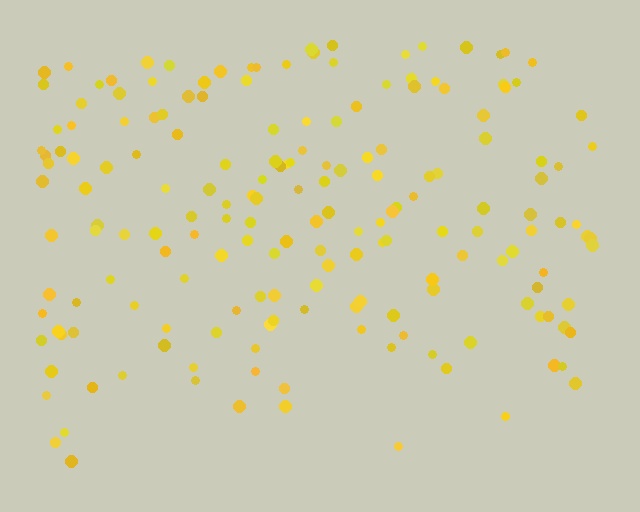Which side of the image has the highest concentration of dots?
The top.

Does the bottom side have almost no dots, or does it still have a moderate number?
Still a moderate number, just noticeably fewer than the top.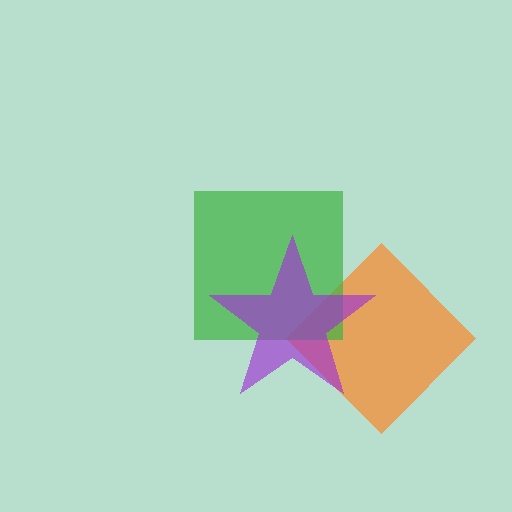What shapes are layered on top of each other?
The layered shapes are: an orange diamond, a green square, a purple star.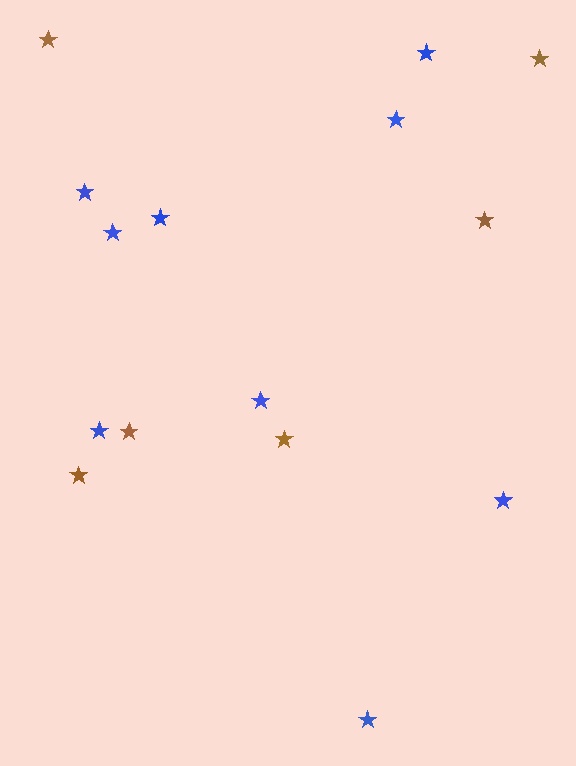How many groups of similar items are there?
There are 2 groups: one group of brown stars (6) and one group of blue stars (9).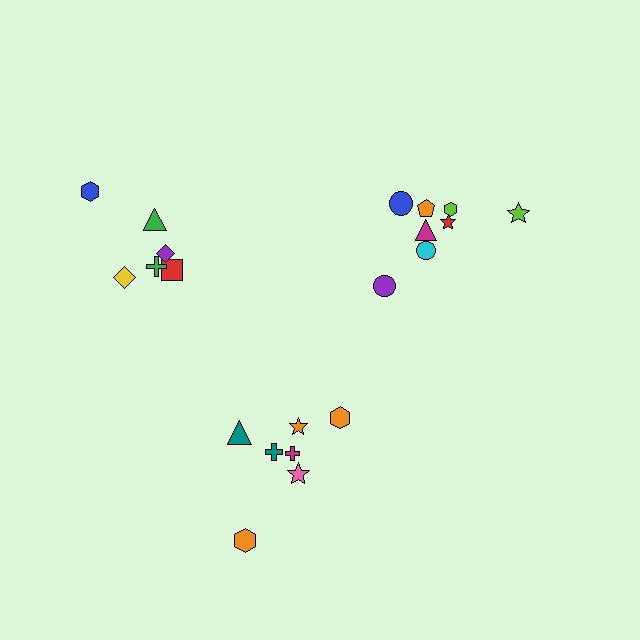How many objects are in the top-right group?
There are 8 objects.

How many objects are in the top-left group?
There are 6 objects.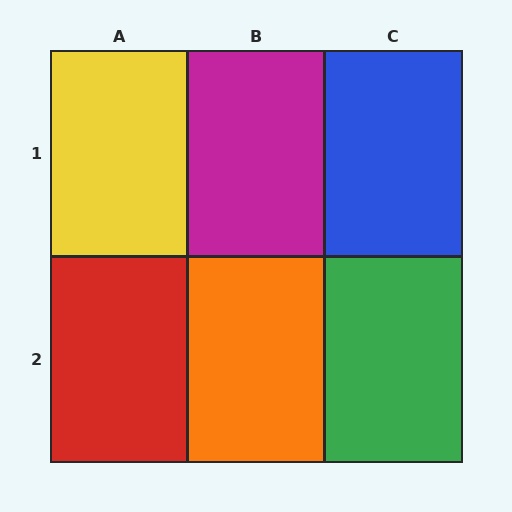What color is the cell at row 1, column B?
Magenta.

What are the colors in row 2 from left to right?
Red, orange, green.